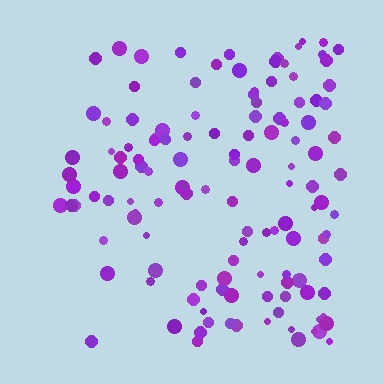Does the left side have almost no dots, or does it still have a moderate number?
Still a moderate number, just noticeably fewer than the right.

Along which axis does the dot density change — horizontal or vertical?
Horizontal.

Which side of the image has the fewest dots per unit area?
The left.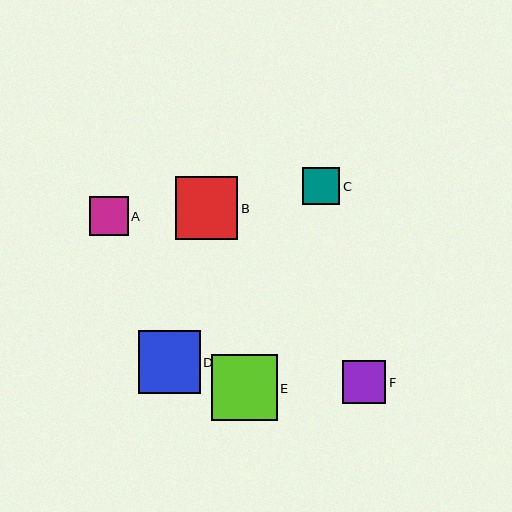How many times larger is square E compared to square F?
Square E is approximately 1.5 times the size of square F.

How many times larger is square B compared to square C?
Square B is approximately 1.7 times the size of square C.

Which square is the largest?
Square E is the largest with a size of approximately 66 pixels.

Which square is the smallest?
Square C is the smallest with a size of approximately 37 pixels.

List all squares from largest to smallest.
From largest to smallest: E, B, D, F, A, C.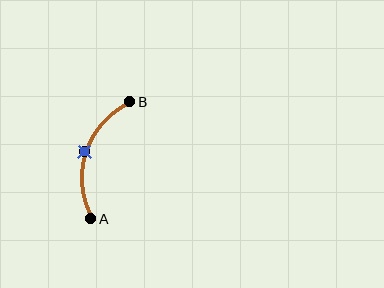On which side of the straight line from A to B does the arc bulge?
The arc bulges to the left of the straight line connecting A and B.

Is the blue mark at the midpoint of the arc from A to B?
Yes. The blue mark lies on the arc at equal arc-length from both A and B — it is the arc midpoint.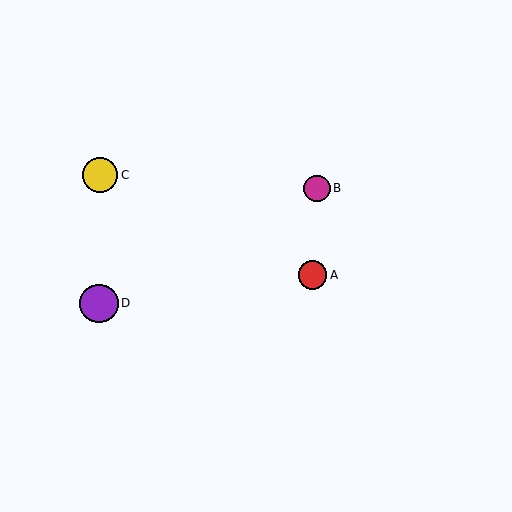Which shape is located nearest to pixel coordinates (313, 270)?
The red circle (labeled A) at (312, 275) is nearest to that location.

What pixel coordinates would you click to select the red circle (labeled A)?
Click at (312, 275) to select the red circle A.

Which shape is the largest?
The purple circle (labeled D) is the largest.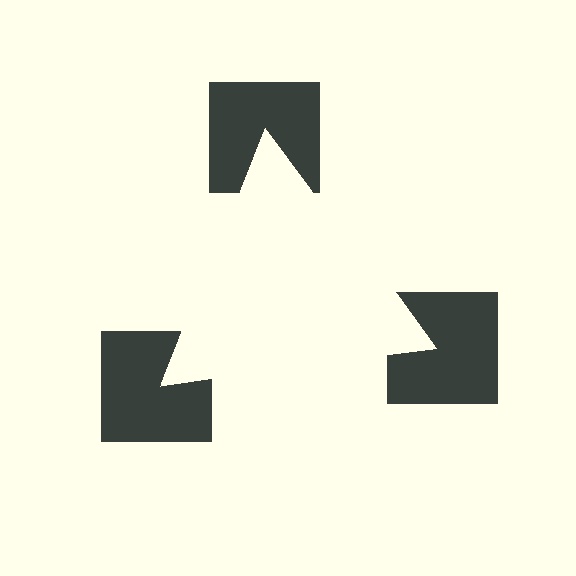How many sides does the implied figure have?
3 sides.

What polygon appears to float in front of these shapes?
An illusory triangle — its edges are inferred from the aligned wedge cuts in the notched squares, not physically drawn.